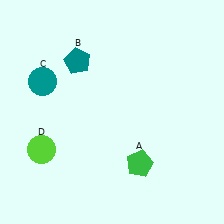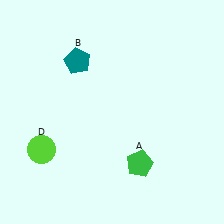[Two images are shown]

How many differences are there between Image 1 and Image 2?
There is 1 difference between the two images.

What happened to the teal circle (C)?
The teal circle (C) was removed in Image 2. It was in the top-left area of Image 1.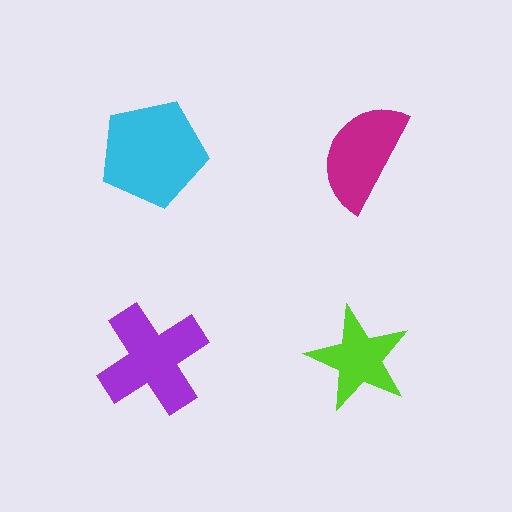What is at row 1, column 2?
A magenta semicircle.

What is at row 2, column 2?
A lime star.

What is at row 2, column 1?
A purple cross.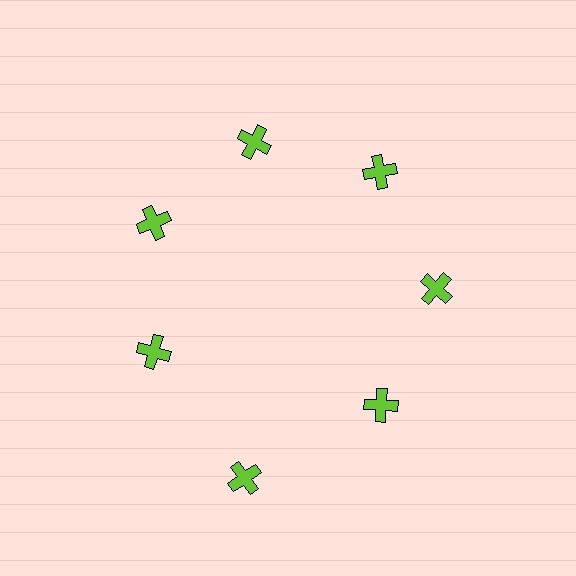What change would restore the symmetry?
The symmetry would be restored by moving it inward, back onto the ring so that all 7 crosses sit at equal angles and equal distance from the center.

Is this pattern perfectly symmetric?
No. The 7 lime crosses are arranged in a ring, but one element near the 6 o'clock position is pushed outward from the center, breaking the 7-fold rotational symmetry.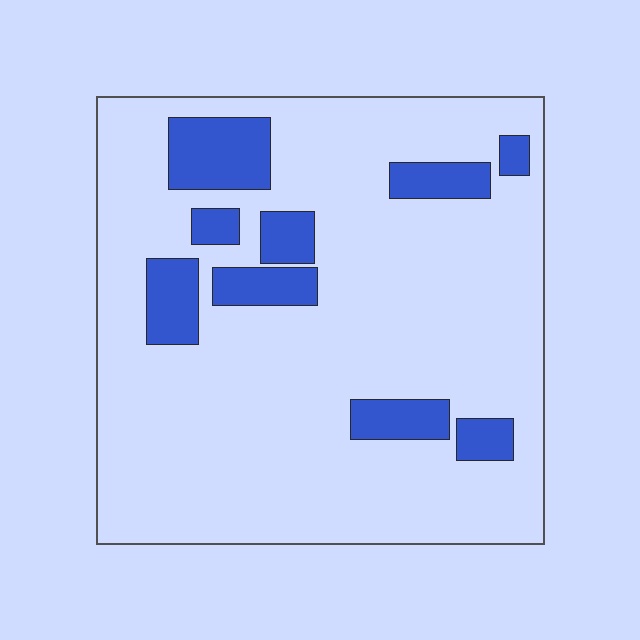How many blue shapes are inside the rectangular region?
9.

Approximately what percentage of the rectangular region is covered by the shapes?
Approximately 15%.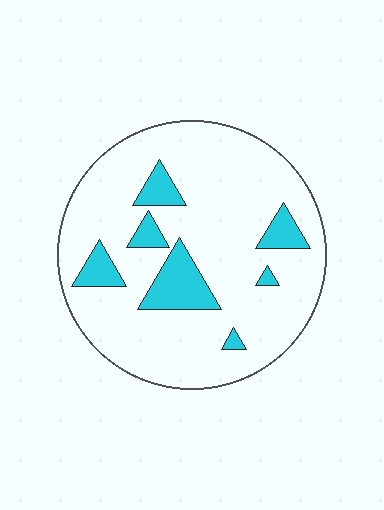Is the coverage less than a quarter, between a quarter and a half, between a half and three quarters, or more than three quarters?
Less than a quarter.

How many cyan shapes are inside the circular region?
7.